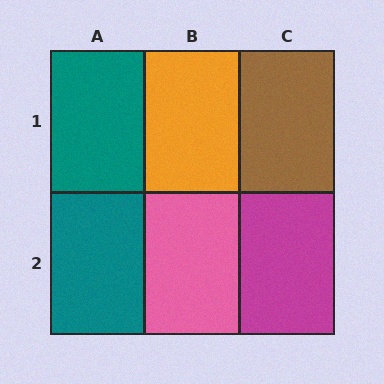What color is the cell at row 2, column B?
Pink.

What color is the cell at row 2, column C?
Magenta.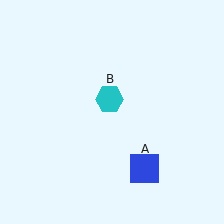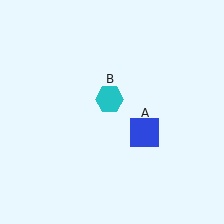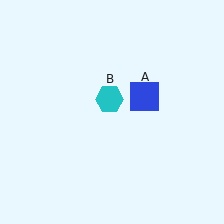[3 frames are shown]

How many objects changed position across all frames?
1 object changed position: blue square (object A).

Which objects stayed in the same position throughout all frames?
Cyan hexagon (object B) remained stationary.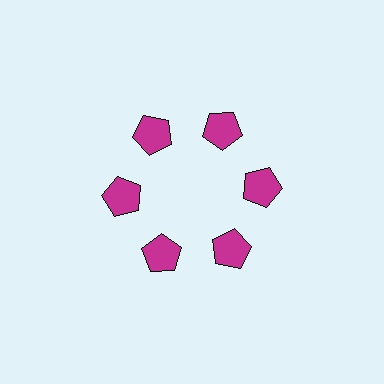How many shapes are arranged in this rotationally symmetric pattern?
There are 6 shapes, arranged in 6 groups of 1.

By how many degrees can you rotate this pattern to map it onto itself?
The pattern maps onto itself every 60 degrees of rotation.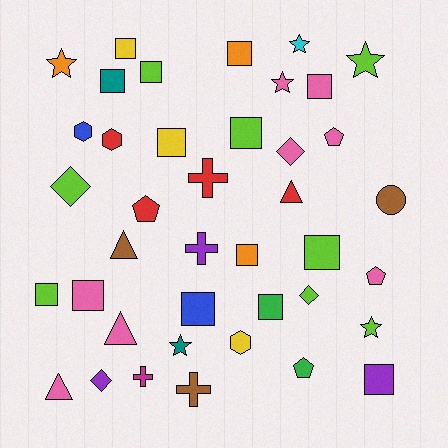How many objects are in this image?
There are 40 objects.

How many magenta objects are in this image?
There is 1 magenta object.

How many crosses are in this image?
There are 4 crosses.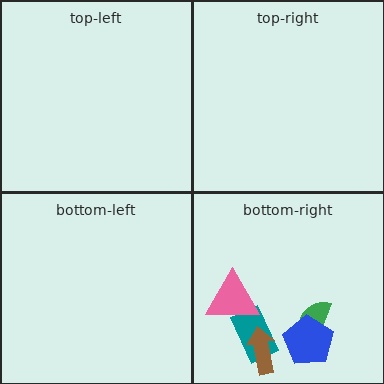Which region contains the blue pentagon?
The bottom-right region.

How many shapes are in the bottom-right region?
5.